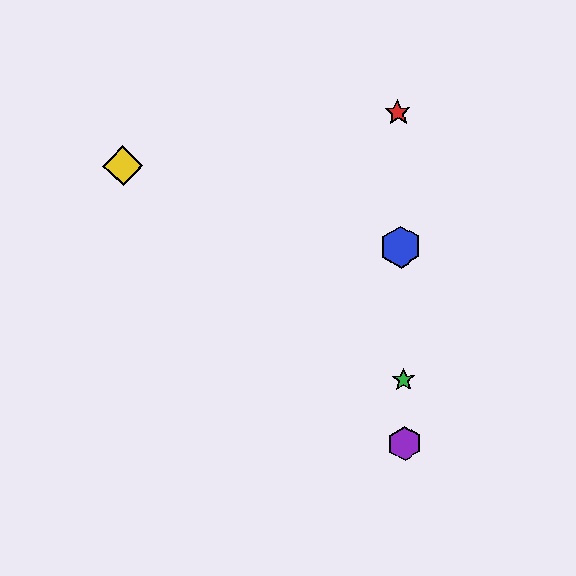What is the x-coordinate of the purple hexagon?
The purple hexagon is at x≈405.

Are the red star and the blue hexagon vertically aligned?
Yes, both are at x≈398.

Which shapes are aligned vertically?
The red star, the blue hexagon, the green star, the purple hexagon are aligned vertically.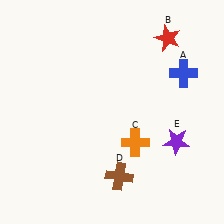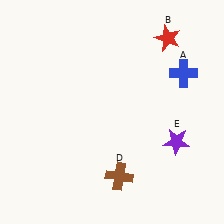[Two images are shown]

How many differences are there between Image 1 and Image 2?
There is 1 difference between the two images.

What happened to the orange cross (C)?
The orange cross (C) was removed in Image 2. It was in the bottom-right area of Image 1.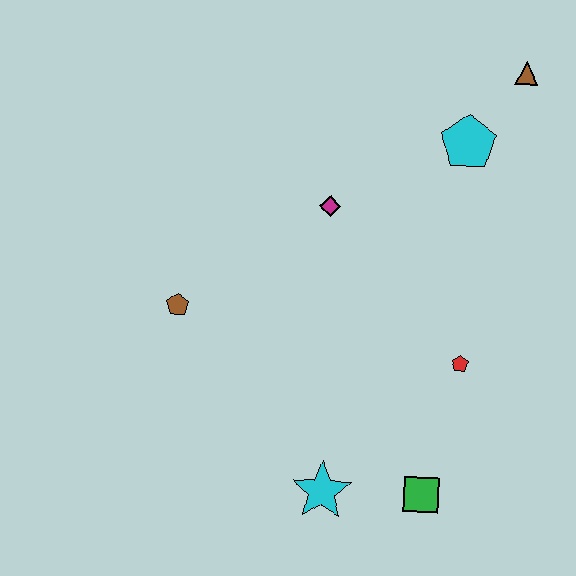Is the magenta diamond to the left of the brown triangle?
Yes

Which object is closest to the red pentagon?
The green square is closest to the red pentagon.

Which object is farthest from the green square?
The brown triangle is farthest from the green square.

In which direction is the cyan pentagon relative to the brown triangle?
The cyan pentagon is below the brown triangle.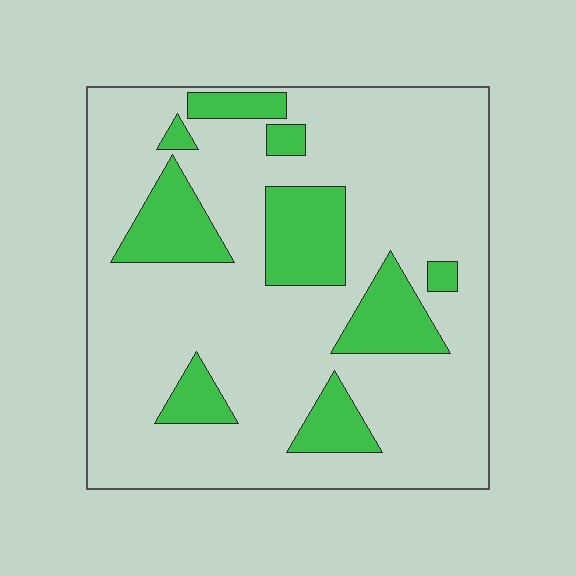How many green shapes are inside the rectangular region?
9.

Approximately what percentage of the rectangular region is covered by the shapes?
Approximately 20%.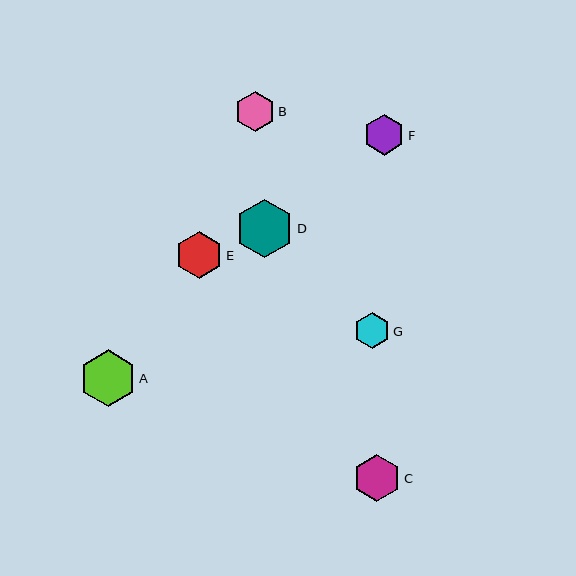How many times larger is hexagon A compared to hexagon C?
Hexagon A is approximately 1.2 times the size of hexagon C.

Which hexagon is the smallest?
Hexagon G is the smallest with a size of approximately 35 pixels.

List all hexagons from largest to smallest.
From largest to smallest: D, A, E, C, F, B, G.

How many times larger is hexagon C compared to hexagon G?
Hexagon C is approximately 1.3 times the size of hexagon G.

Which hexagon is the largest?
Hexagon D is the largest with a size of approximately 59 pixels.